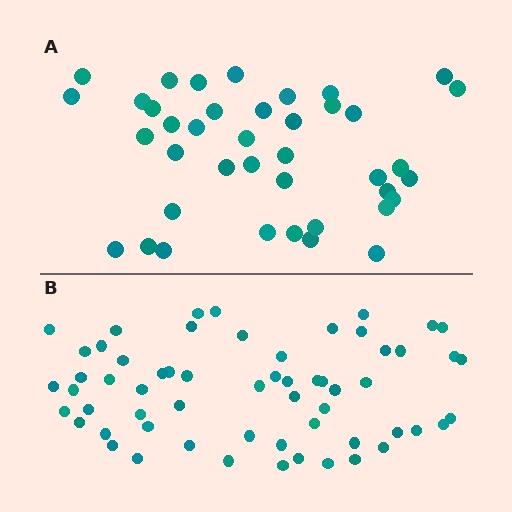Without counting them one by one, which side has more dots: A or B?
Region B (the bottom region) has more dots.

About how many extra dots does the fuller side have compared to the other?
Region B has approximately 20 more dots than region A.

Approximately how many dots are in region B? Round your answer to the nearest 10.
About 60 dots.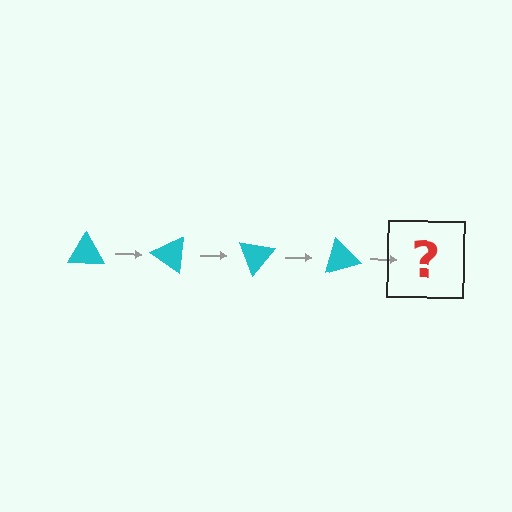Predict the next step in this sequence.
The next step is a cyan triangle rotated 140 degrees.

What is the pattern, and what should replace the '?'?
The pattern is that the triangle rotates 35 degrees each step. The '?' should be a cyan triangle rotated 140 degrees.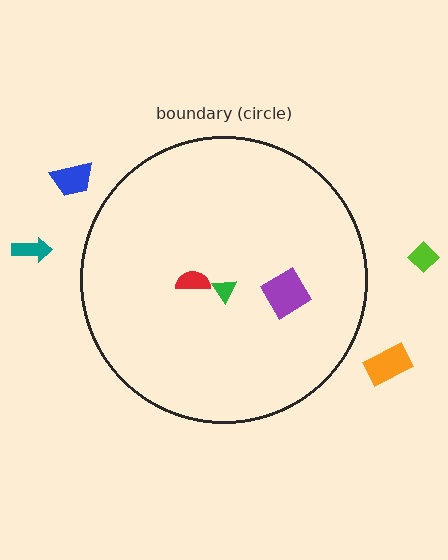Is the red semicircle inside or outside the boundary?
Inside.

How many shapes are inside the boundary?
3 inside, 4 outside.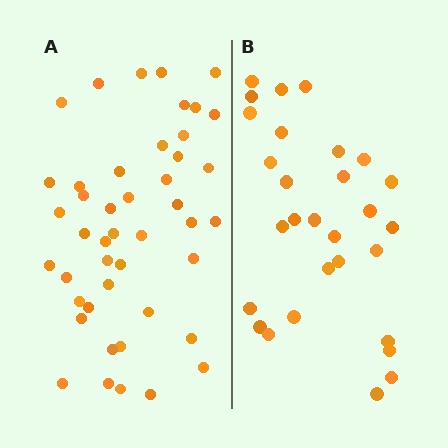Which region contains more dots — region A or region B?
Region A (the left region) has more dots.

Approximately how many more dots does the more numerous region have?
Region A has approximately 15 more dots than region B.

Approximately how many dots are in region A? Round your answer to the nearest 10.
About 40 dots. (The exact count is 45, which rounds to 40.)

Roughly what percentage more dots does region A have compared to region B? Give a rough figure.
About 55% more.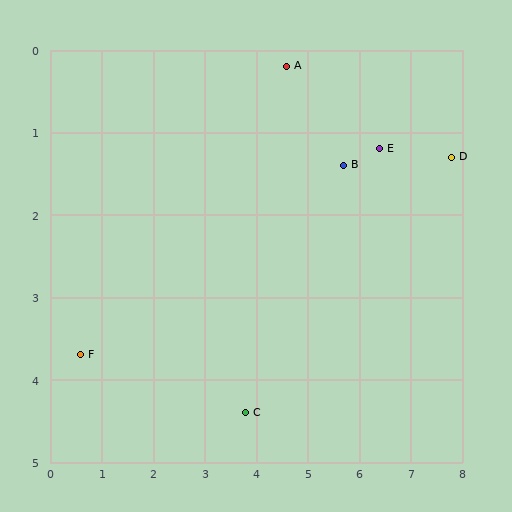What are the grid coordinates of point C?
Point C is at approximately (3.8, 4.4).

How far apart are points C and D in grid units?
Points C and D are about 5.1 grid units apart.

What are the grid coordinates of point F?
Point F is at approximately (0.6, 3.7).